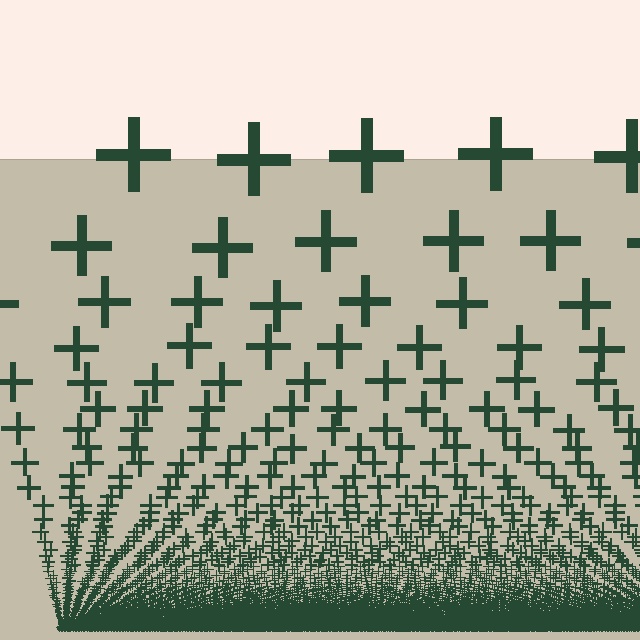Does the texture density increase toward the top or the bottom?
Density increases toward the bottom.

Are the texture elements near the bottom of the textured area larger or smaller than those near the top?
Smaller. The gradient is inverted — elements near the bottom are smaller and denser.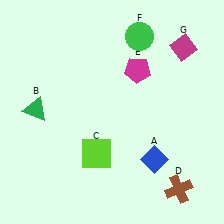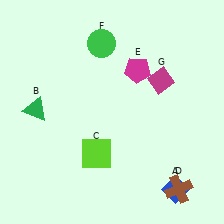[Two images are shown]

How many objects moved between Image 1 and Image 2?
3 objects moved between the two images.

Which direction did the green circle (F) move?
The green circle (F) moved left.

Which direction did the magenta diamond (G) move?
The magenta diamond (G) moved down.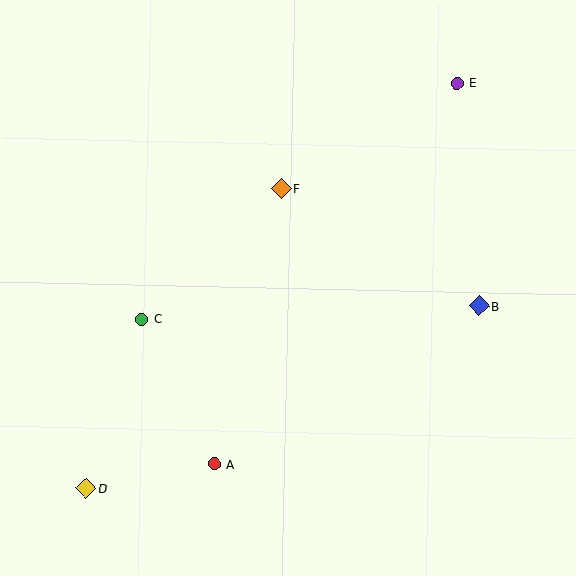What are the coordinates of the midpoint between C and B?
The midpoint between C and B is at (310, 313).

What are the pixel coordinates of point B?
Point B is at (479, 306).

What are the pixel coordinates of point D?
Point D is at (86, 488).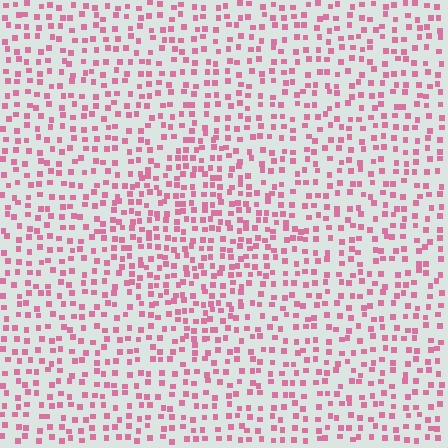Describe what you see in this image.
The image contains small pink elements arranged at two different densities. A diamond-shaped region is visible where the elements are more densely packed than the surrounding area.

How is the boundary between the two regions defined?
The boundary is defined by a change in element density (approximately 1.5x ratio). All elements are the same color, size, and shape.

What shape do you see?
I see a diamond.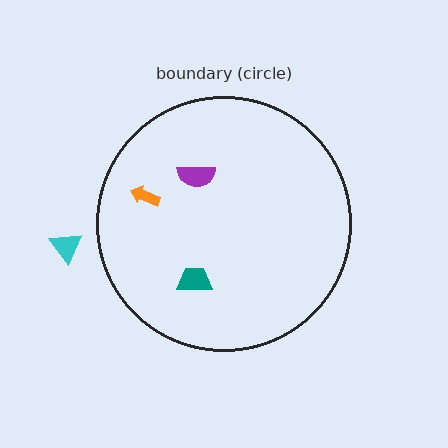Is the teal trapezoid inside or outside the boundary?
Inside.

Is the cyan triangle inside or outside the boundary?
Outside.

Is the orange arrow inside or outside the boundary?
Inside.